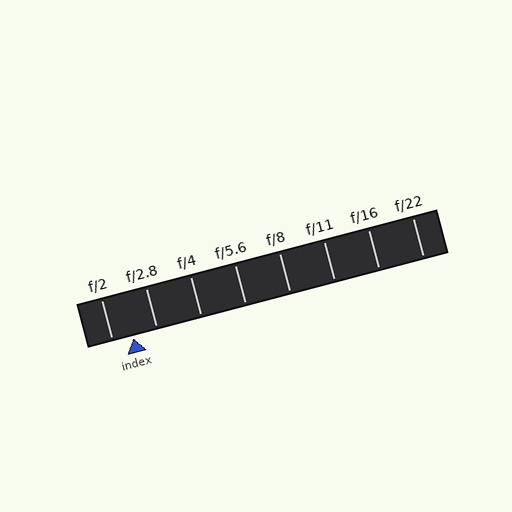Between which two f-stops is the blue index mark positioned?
The index mark is between f/2 and f/2.8.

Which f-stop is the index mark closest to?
The index mark is closest to f/2.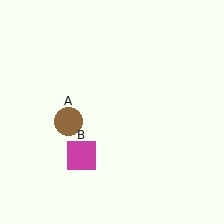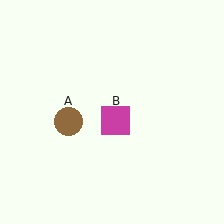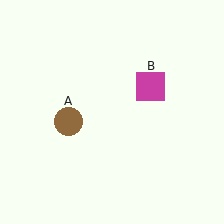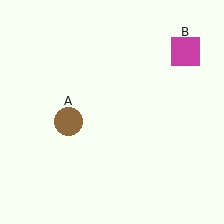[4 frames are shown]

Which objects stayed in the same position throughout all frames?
Brown circle (object A) remained stationary.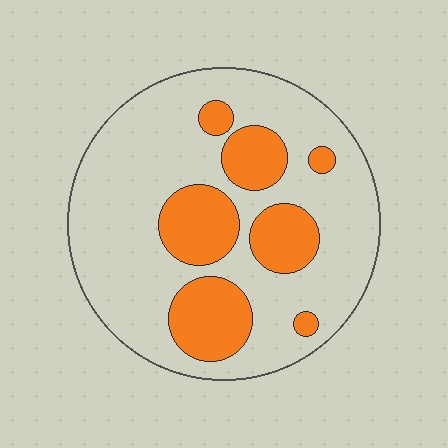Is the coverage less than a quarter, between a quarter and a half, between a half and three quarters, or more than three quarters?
Between a quarter and a half.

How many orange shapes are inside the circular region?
7.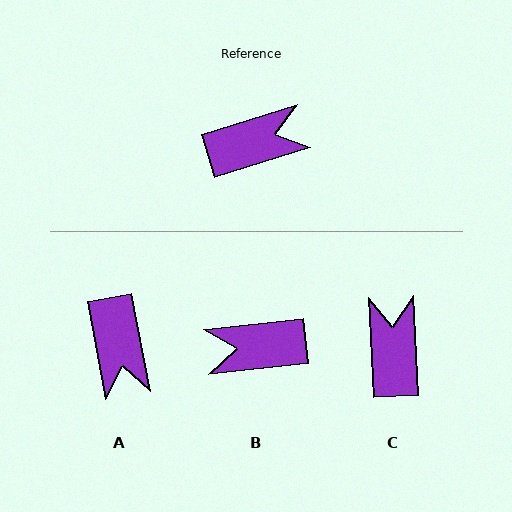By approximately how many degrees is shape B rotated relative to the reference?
Approximately 169 degrees counter-clockwise.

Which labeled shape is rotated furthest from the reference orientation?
B, about 169 degrees away.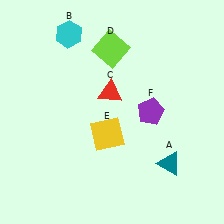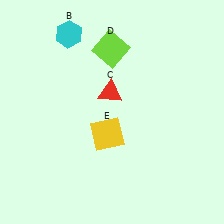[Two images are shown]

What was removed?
The teal triangle (A), the purple pentagon (F) were removed in Image 2.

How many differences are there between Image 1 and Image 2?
There are 2 differences between the two images.